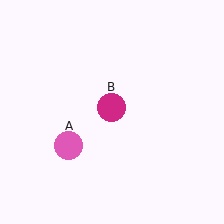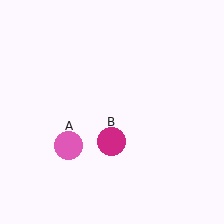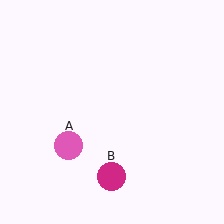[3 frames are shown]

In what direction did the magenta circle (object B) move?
The magenta circle (object B) moved down.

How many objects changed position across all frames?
1 object changed position: magenta circle (object B).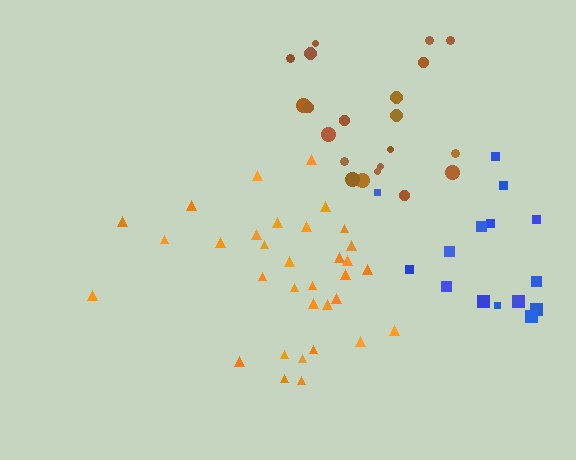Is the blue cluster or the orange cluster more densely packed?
Orange.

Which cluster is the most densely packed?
Orange.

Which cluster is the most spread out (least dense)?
Blue.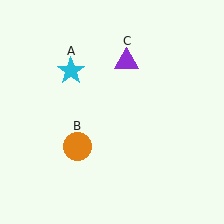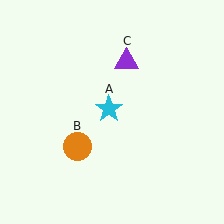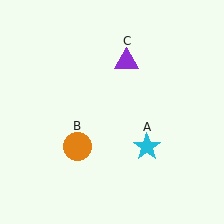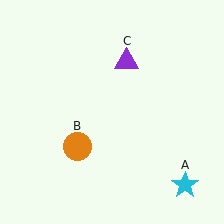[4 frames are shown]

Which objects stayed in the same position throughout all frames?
Orange circle (object B) and purple triangle (object C) remained stationary.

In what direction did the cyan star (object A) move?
The cyan star (object A) moved down and to the right.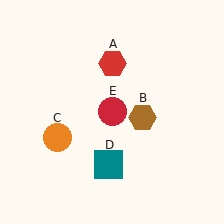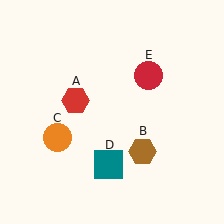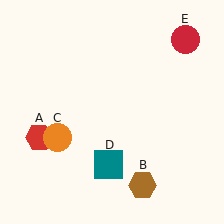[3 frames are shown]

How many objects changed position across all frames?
3 objects changed position: red hexagon (object A), brown hexagon (object B), red circle (object E).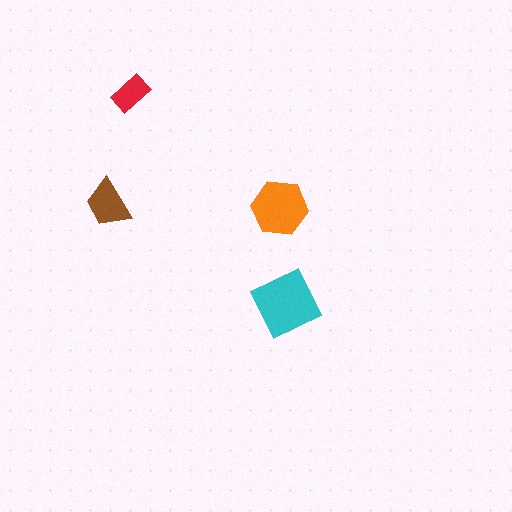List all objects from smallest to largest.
The red rectangle, the brown trapezoid, the orange hexagon, the cyan square.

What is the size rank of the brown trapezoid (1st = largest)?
3rd.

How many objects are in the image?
There are 4 objects in the image.